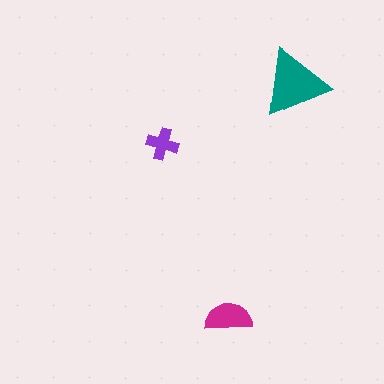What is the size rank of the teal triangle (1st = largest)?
1st.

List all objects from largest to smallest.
The teal triangle, the magenta semicircle, the purple cross.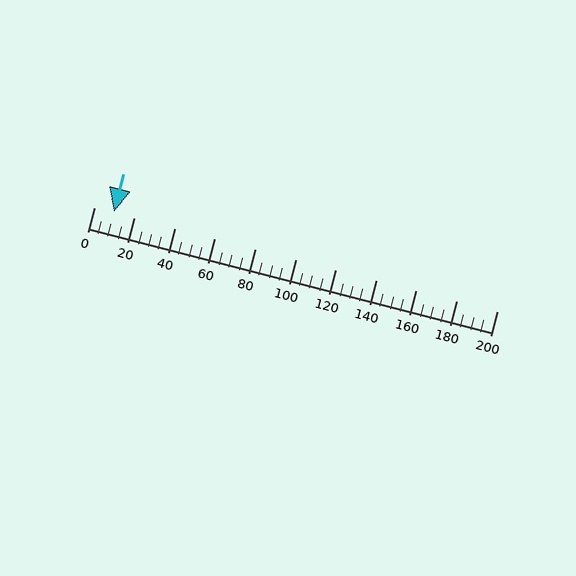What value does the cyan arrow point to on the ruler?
The cyan arrow points to approximately 10.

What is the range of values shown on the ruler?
The ruler shows values from 0 to 200.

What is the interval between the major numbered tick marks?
The major tick marks are spaced 20 units apart.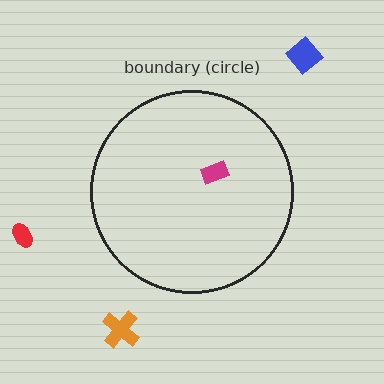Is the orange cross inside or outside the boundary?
Outside.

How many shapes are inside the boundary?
1 inside, 3 outside.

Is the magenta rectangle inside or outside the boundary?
Inside.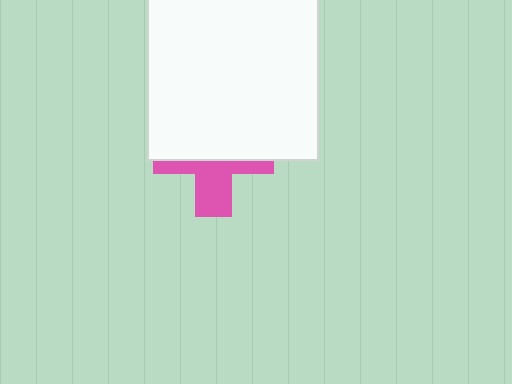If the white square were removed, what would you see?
You would see the complete pink cross.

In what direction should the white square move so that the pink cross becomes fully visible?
The white square should move up. That is the shortest direction to clear the overlap and leave the pink cross fully visible.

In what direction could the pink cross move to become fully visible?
The pink cross could move down. That would shift it out from behind the white square entirely.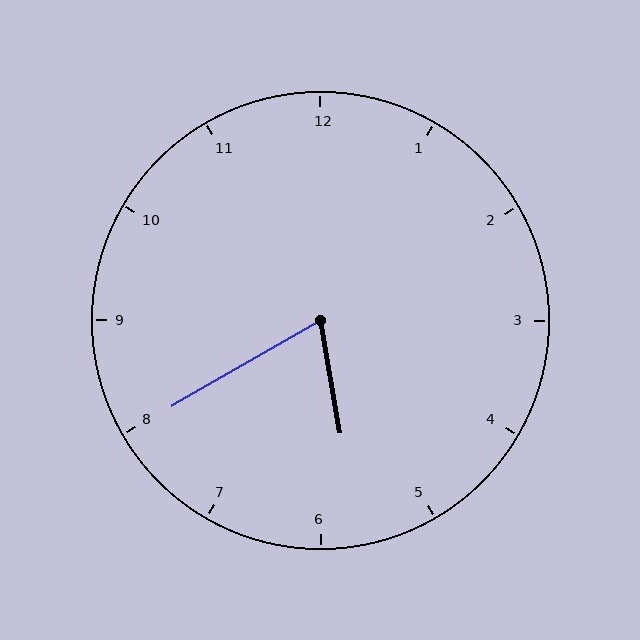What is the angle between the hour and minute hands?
Approximately 70 degrees.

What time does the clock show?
5:40.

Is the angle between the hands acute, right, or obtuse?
It is acute.